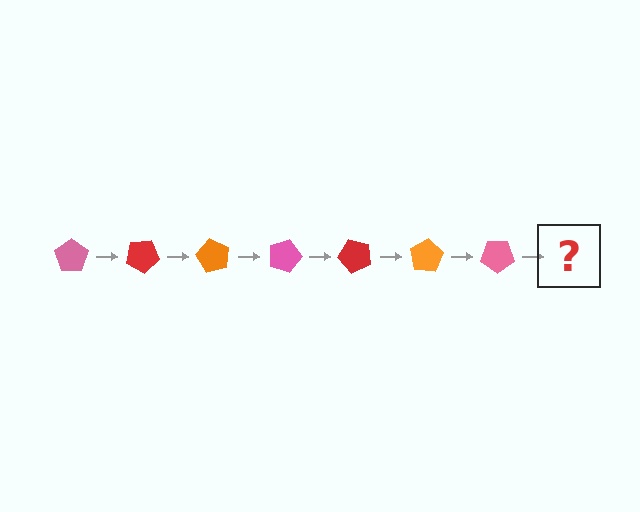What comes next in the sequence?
The next element should be a red pentagon, rotated 210 degrees from the start.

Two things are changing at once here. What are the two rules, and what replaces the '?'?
The two rules are that it rotates 30 degrees each step and the color cycles through pink, red, and orange. The '?' should be a red pentagon, rotated 210 degrees from the start.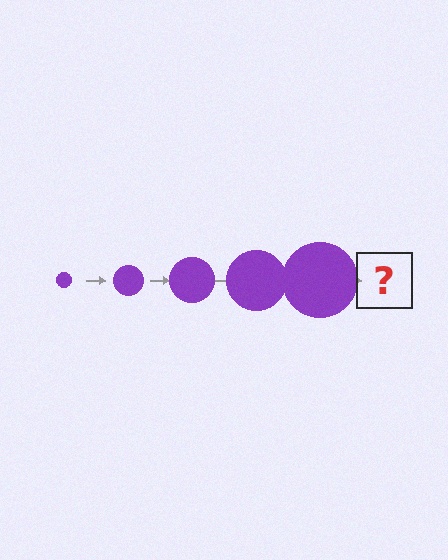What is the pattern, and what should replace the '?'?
The pattern is that the circle gets progressively larger each step. The '?' should be a purple circle, larger than the previous one.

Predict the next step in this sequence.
The next step is a purple circle, larger than the previous one.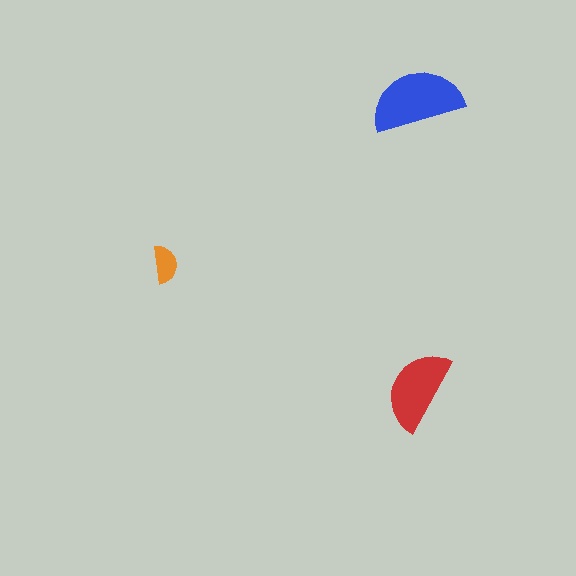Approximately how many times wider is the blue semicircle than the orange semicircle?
About 2.5 times wider.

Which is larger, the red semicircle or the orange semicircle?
The red one.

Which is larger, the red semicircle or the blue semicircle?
The blue one.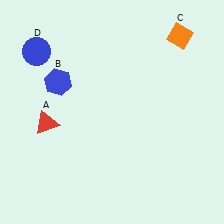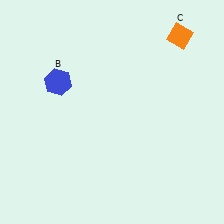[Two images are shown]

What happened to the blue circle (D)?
The blue circle (D) was removed in Image 2. It was in the top-left area of Image 1.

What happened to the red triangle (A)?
The red triangle (A) was removed in Image 2. It was in the bottom-left area of Image 1.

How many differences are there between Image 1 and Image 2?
There are 2 differences between the two images.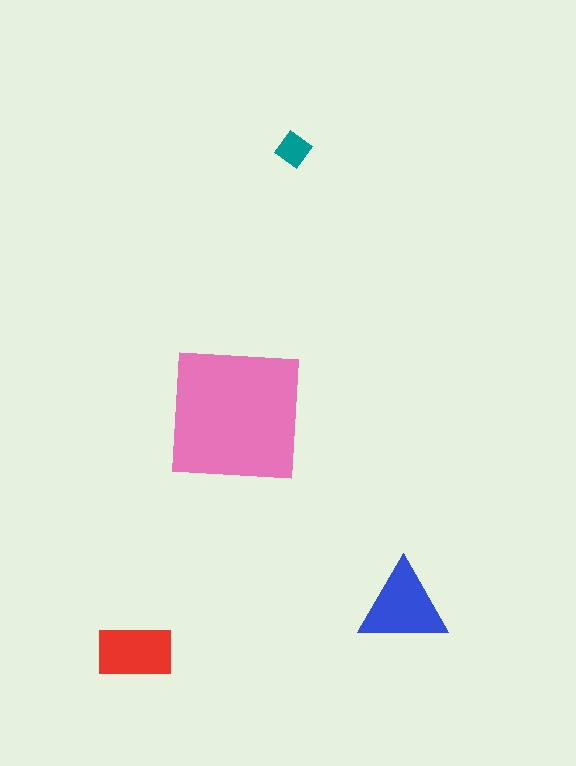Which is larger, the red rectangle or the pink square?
The pink square.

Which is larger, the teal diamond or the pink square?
The pink square.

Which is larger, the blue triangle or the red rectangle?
The blue triangle.